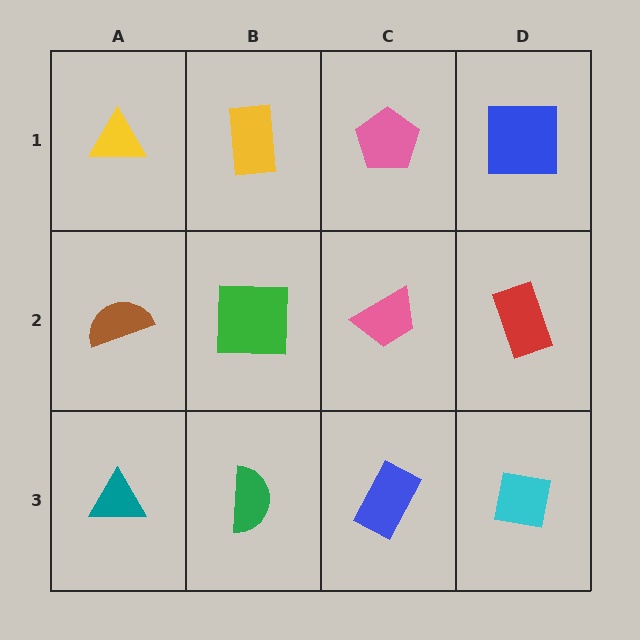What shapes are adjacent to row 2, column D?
A blue square (row 1, column D), a cyan square (row 3, column D), a pink trapezoid (row 2, column C).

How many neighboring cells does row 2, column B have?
4.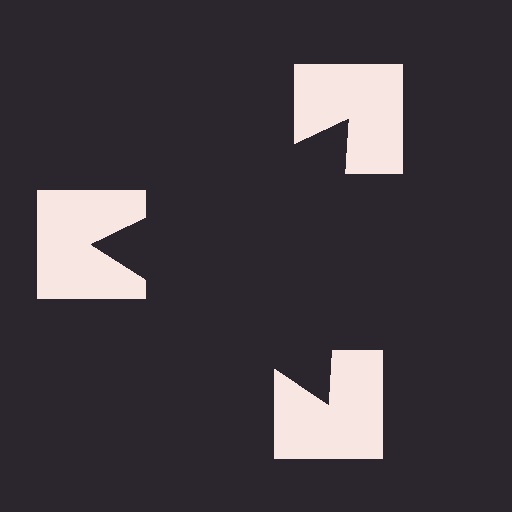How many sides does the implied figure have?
3 sides.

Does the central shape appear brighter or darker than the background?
It typically appears slightly darker than the background, even though no actual brightness change is drawn.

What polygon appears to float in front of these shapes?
An illusory triangle — its edges are inferred from the aligned wedge cuts in the notched squares, not physically drawn.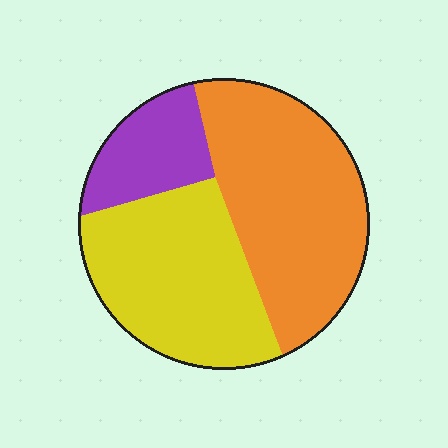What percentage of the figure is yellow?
Yellow takes up about three eighths (3/8) of the figure.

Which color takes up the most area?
Orange, at roughly 45%.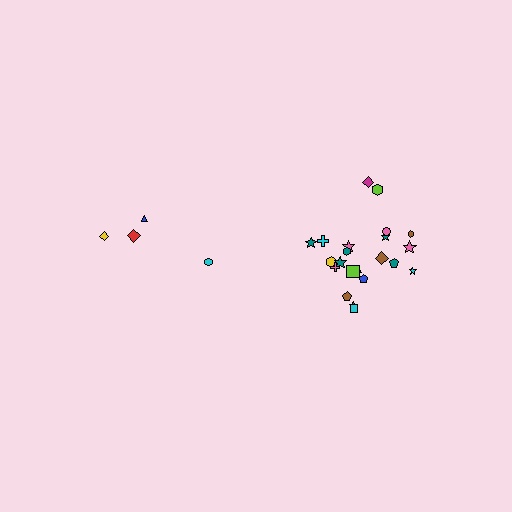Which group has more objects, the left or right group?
The right group.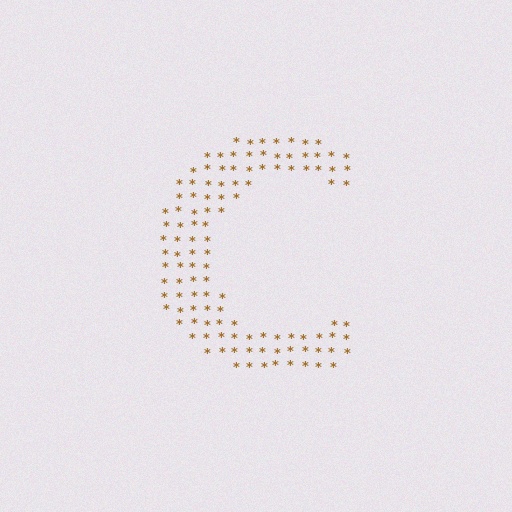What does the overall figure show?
The overall figure shows the letter C.